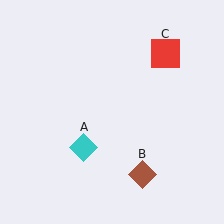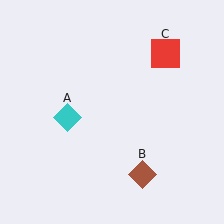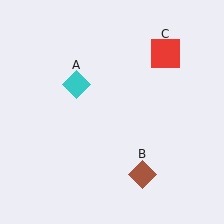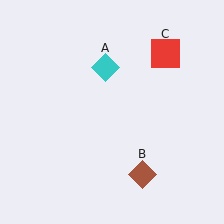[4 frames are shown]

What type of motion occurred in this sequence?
The cyan diamond (object A) rotated clockwise around the center of the scene.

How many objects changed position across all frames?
1 object changed position: cyan diamond (object A).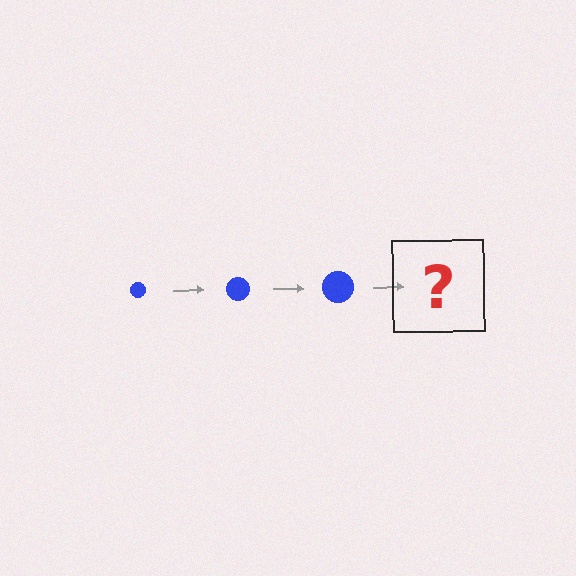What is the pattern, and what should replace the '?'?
The pattern is that the circle gets progressively larger each step. The '?' should be a blue circle, larger than the previous one.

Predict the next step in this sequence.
The next step is a blue circle, larger than the previous one.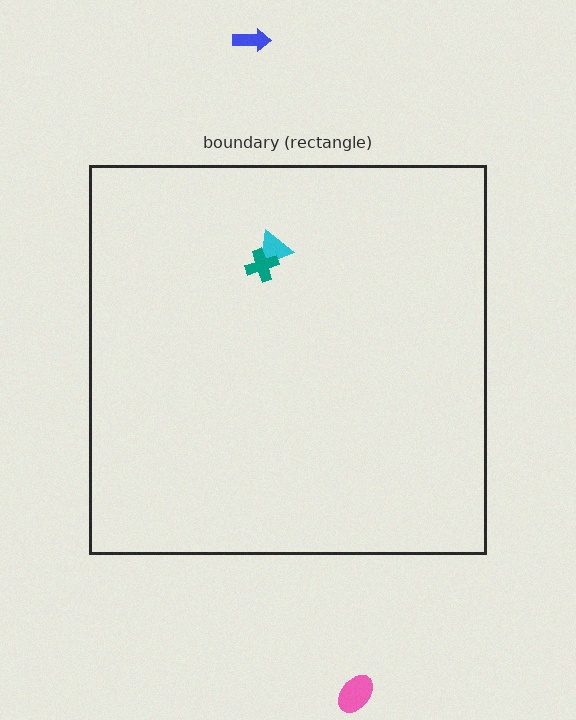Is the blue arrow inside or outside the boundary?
Outside.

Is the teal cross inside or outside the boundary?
Inside.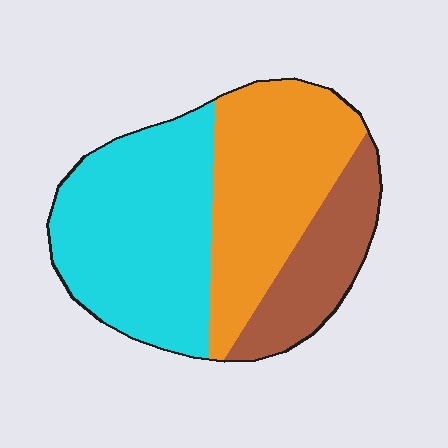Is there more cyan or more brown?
Cyan.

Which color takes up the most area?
Cyan, at roughly 45%.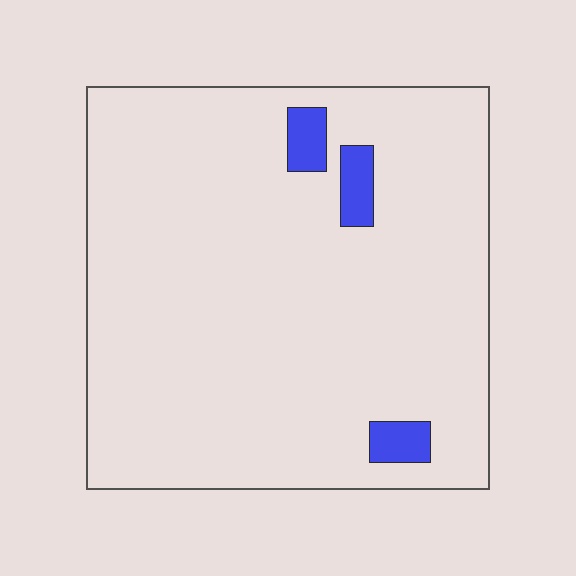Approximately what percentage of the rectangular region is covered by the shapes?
Approximately 5%.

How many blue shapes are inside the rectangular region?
3.